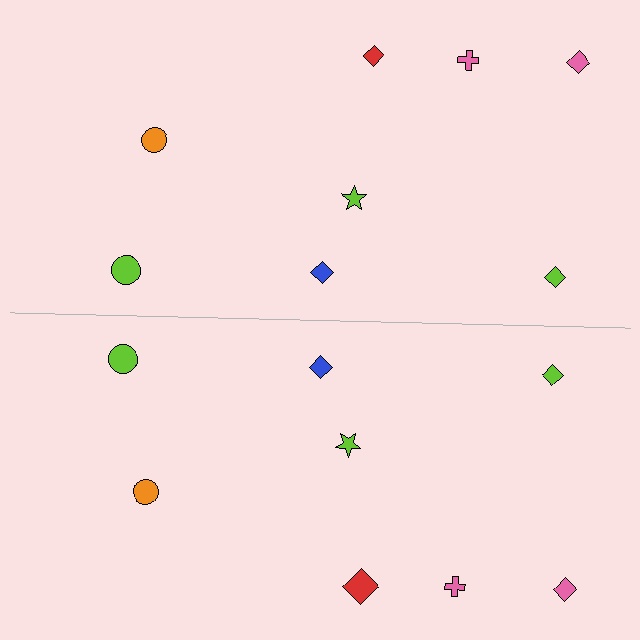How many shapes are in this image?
There are 16 shapes in this image.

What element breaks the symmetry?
The red diamond on the bottom side has a different size than its mirror counterpart.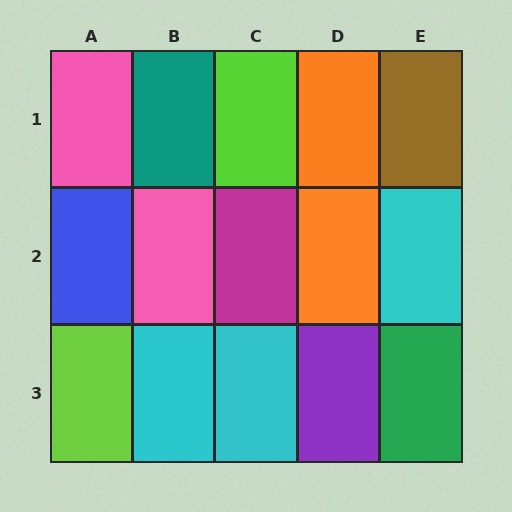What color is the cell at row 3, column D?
Purple.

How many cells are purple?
1 cell is purple.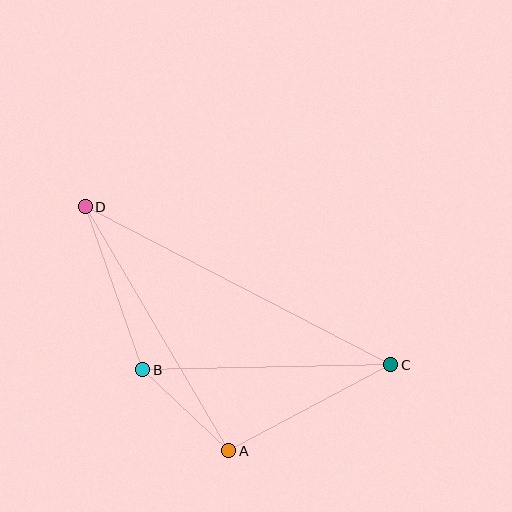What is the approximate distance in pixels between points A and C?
The distance between A and C is approximately 183 pixels.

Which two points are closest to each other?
Points A and B are closest to each other.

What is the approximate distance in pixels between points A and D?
The distance between A and D is approximately 283 pixels.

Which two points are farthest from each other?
Points C and D are farthest from each other.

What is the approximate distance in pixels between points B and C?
The distance between B and C is approximately 248 pixels.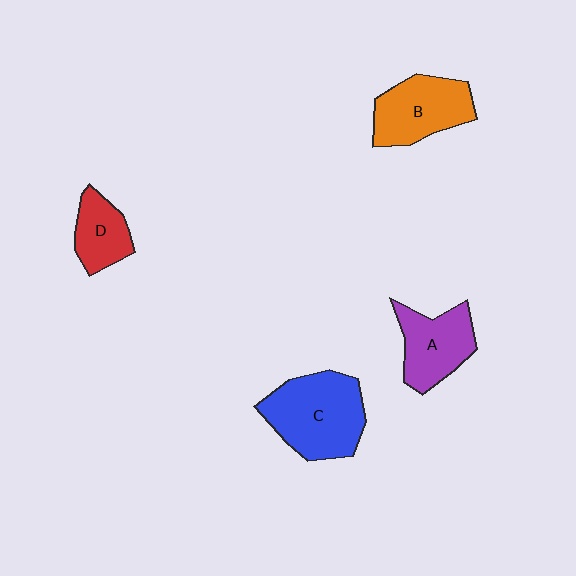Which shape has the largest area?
Shape C (blue).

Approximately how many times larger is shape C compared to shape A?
Approximately 1.4 times.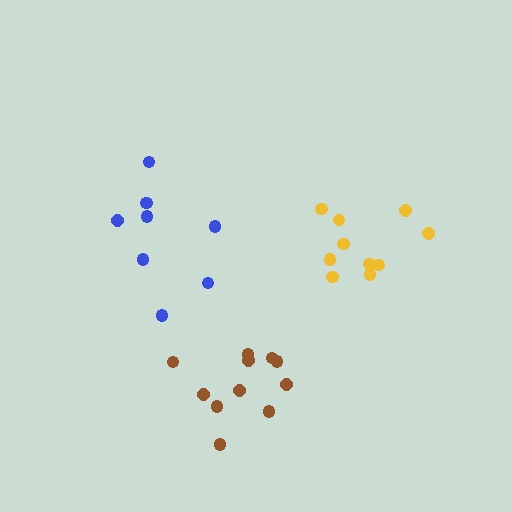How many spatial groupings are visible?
There are 3 spatial groupings.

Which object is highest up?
The blue cluster is topmost.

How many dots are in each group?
Group 1: 10 dots, Group 2: 8 dots, Group 3: 11 dots (29 total).